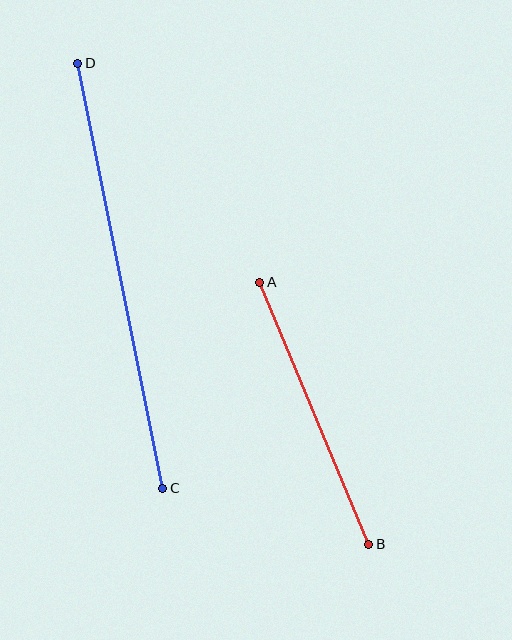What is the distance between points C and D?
The distance is approximately 433 pixels.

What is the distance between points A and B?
The distance is approximately 284 pixels.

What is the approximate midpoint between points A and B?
The midpoint is at approximately (314, 413) pixels.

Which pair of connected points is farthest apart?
Points C and D are farthest apart.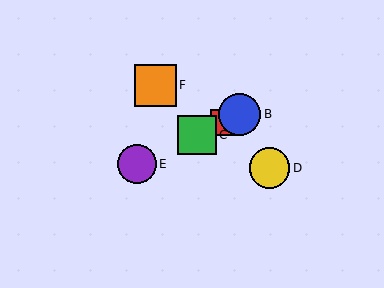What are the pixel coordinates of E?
Object E is at (137, 164).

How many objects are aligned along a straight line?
4 objects (A, B, C, E) are aligned along a straight line.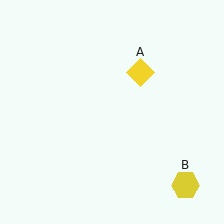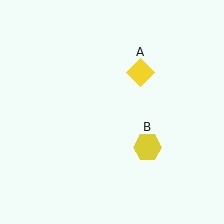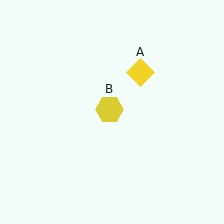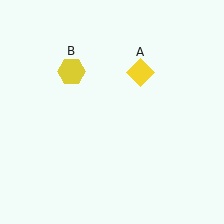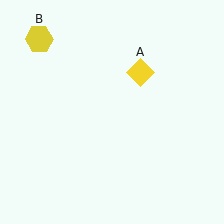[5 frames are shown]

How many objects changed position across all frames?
1 object changed position: yellow hexagon (object B).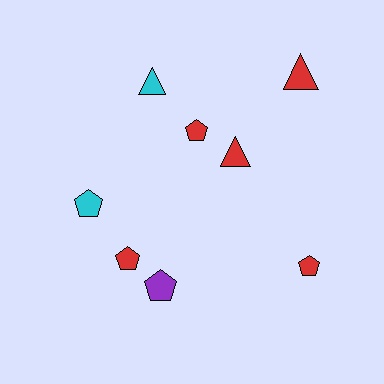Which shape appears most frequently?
Pentagon, with 5 objects.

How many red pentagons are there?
There are 3 red pentagons.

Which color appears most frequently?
Red, with 5 objects.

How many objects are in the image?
There are 8 objects.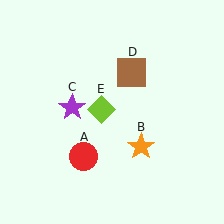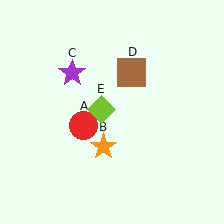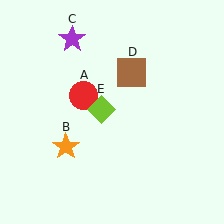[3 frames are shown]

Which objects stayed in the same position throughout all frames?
Brown square (object D) and lime diamond (object E) remained stationary.